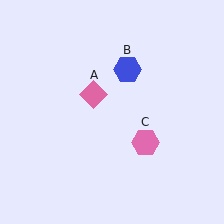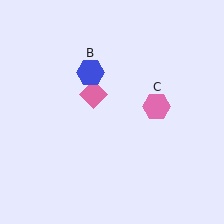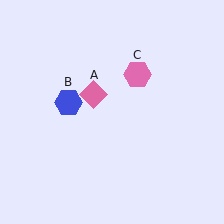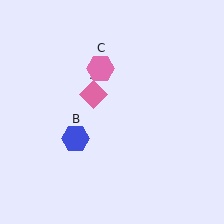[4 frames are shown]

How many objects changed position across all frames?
2 objects changed position: blue hexagon (object B), pink hexagon (object C).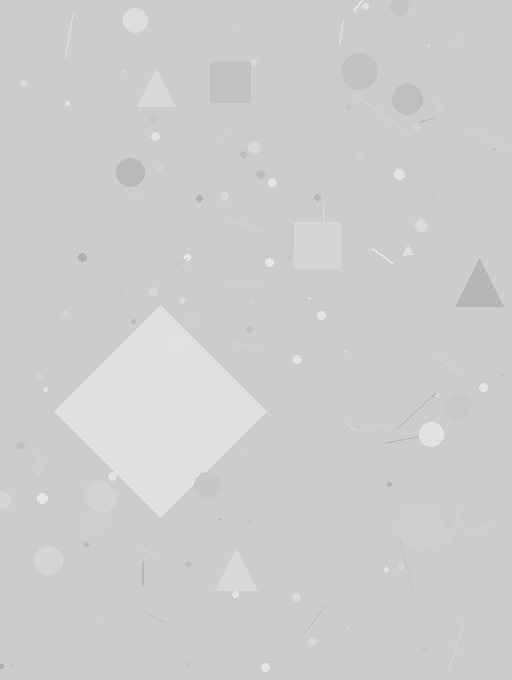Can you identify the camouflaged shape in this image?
The camouflaged shape is a diamond.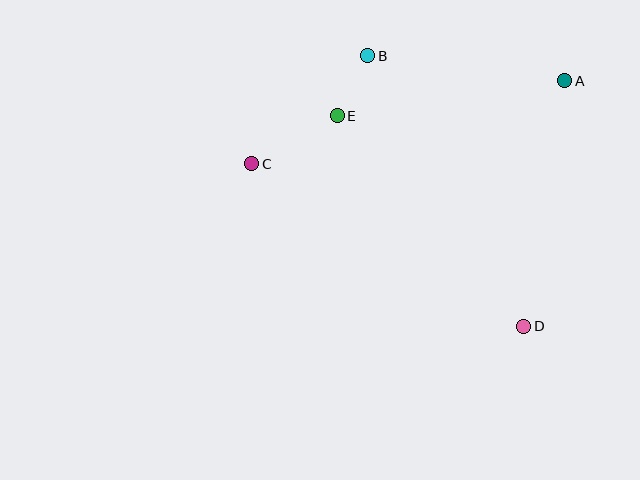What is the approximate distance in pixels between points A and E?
The distance between A and E is approximately 230 pixels.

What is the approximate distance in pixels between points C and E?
The distance between C and E is approximately 98 pixels.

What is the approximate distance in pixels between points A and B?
The distance between A and B is approximately 198 pixels.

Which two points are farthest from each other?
Points A and C are farthest from each other.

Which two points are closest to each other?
Points B and E are closest to each other.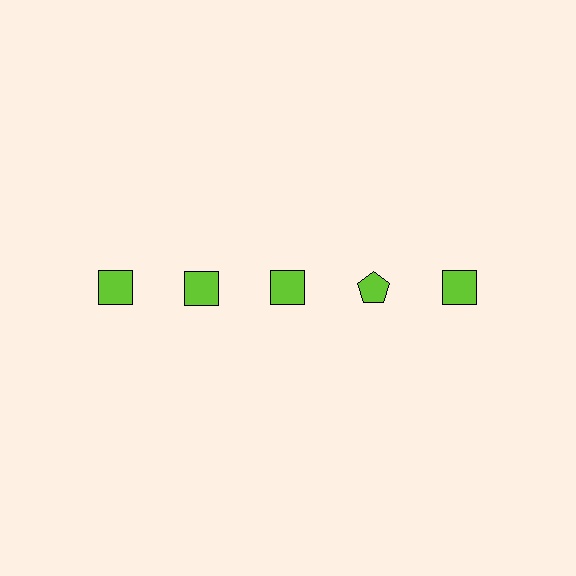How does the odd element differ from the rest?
It has a different shape: pentagon instead of square.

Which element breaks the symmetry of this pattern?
The lime pentagon in the top row, second from right column breaks the symmetry. All other shapes are lime squares.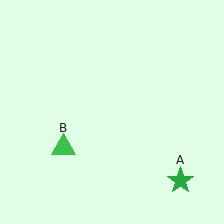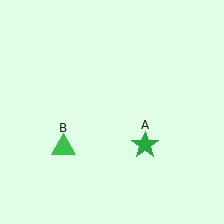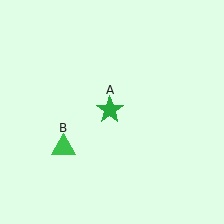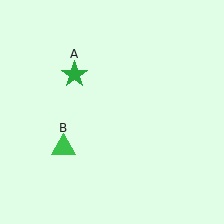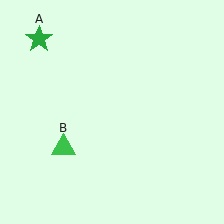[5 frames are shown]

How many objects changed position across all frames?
1 object changed position: green star (object A).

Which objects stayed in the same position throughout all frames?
Green triangle (object B) remained stationary.